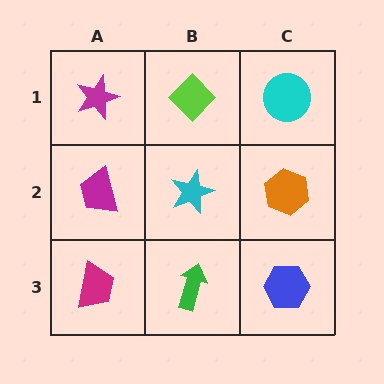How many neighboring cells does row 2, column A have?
3.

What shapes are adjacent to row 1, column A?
A magenta trapezoid (row 2, column A), a lime diamond (row 1, column B).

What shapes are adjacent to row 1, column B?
A cyan star (row 2, column B), a magenta star (row 1, column A), a cyan circle (row 1, column C).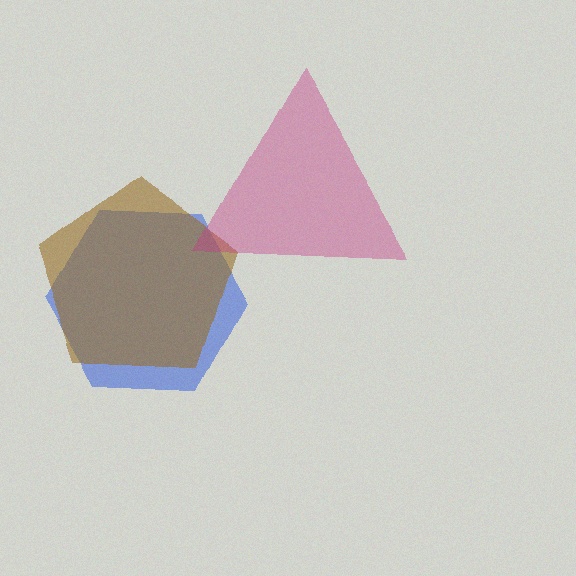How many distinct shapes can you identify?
There are 3 distinct shapes: a blue hexagon, a brown pentagon, a magenta triangle.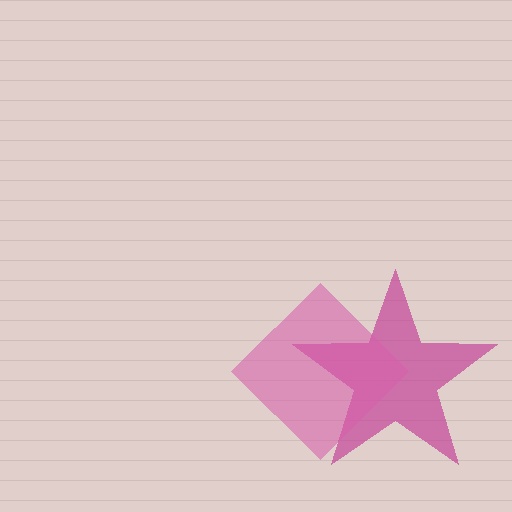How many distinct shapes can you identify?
There are 2 distinct shapes: a magenta star, a pink diamond.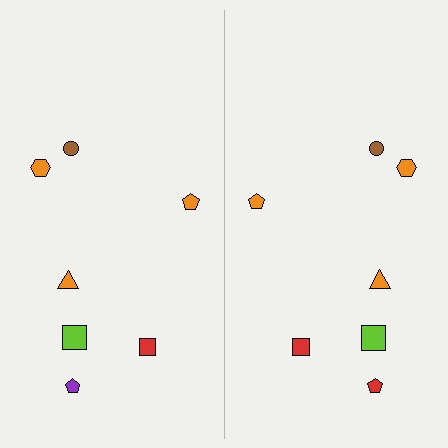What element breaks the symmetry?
The red pentagon on the right side breaks the symmetry — its mirror counterpart is purple.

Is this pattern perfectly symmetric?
No, the pattern is not perfectly symmetric. The red pentagon on the right side breaks the symmetry — its mirror counterpart is purple.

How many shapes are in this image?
There are 14 shapes in this image.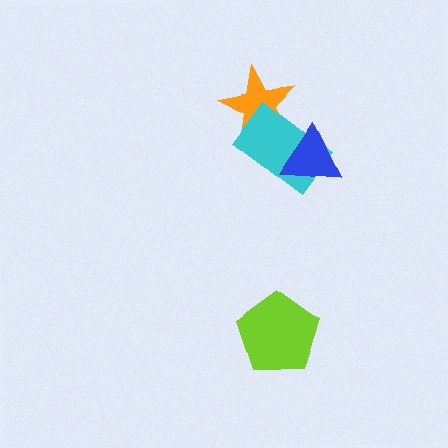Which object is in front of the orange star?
The cyan rectangle is in front of the orange star.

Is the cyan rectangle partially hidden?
Yes, it is partially covered by another shape.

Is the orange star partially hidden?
Yes, it is partially covered by another shape.